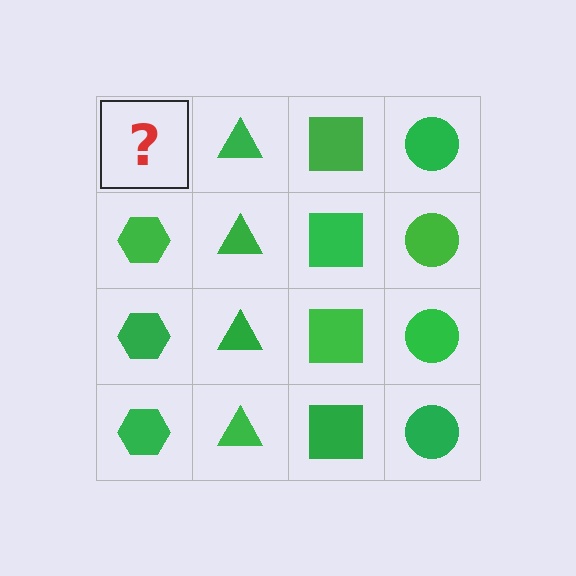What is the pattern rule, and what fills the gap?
The rule is that each column has a consistent shape. The gap should be filled with a green hexagon.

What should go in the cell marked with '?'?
The missing cell should contain a green hexagon.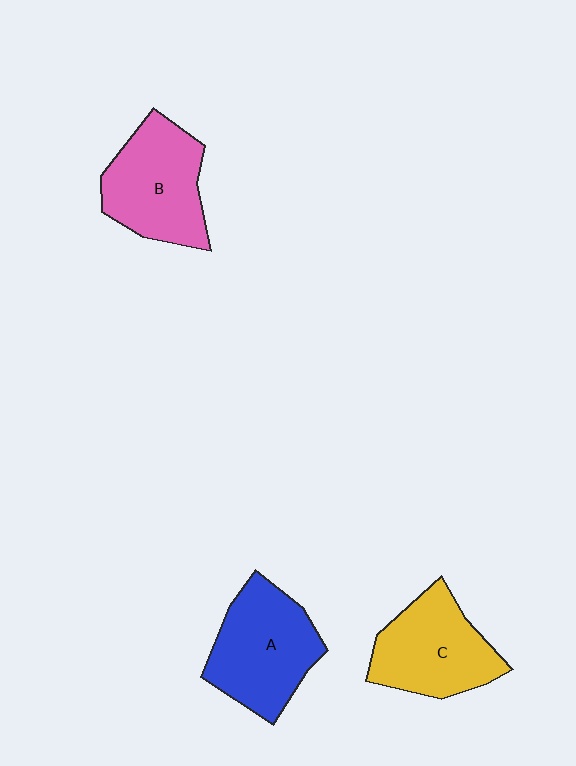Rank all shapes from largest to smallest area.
From largest to smallest: A (blue), B (pink), C (yellow).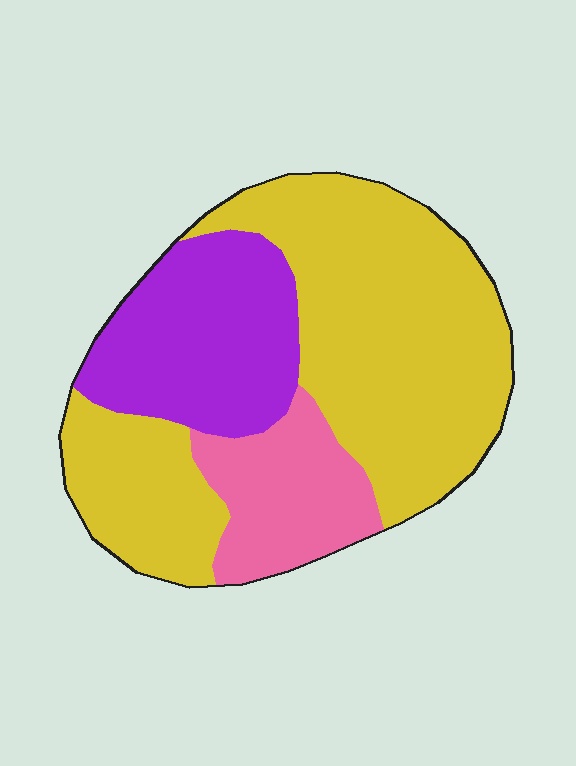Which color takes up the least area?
Pink, at roughly 15%.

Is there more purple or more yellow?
Yellow.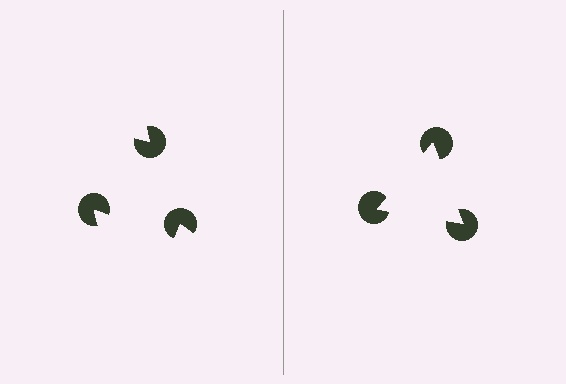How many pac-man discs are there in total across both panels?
6 — 3 on each side.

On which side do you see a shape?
An illusory triangle appears on the right side. On the left side the wedge cuts are rotated, so no coherent shape forms.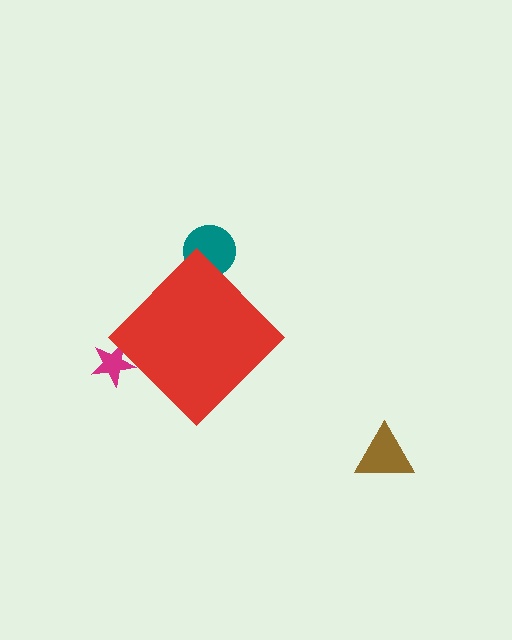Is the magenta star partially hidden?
Yes, the magenta star is partially hidden behind the red diamond.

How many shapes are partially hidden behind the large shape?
2 shapes are partially hidden.